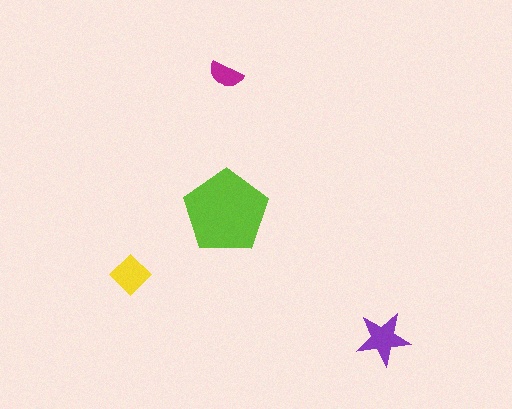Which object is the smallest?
The magenta semicircle.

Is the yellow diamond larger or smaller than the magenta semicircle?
Larger.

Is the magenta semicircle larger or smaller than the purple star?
Smaller.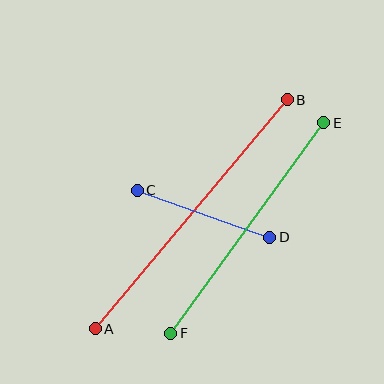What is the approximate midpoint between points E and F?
The midpoint is at approximately (247, 228) pixels.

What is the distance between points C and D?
The distance is approximately 141 pixels.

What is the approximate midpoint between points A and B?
The midpoint is at approximately (191, 214) pixels.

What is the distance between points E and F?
The distance is approximately 260 pixels.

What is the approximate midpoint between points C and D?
The midpoint is at approximately (204, 214) pixels.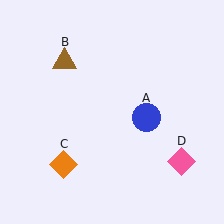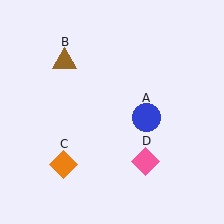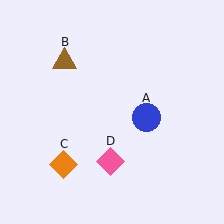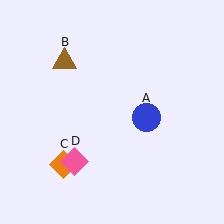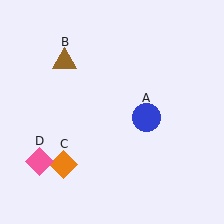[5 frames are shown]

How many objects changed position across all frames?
1 object changed position: pink diamond (object D).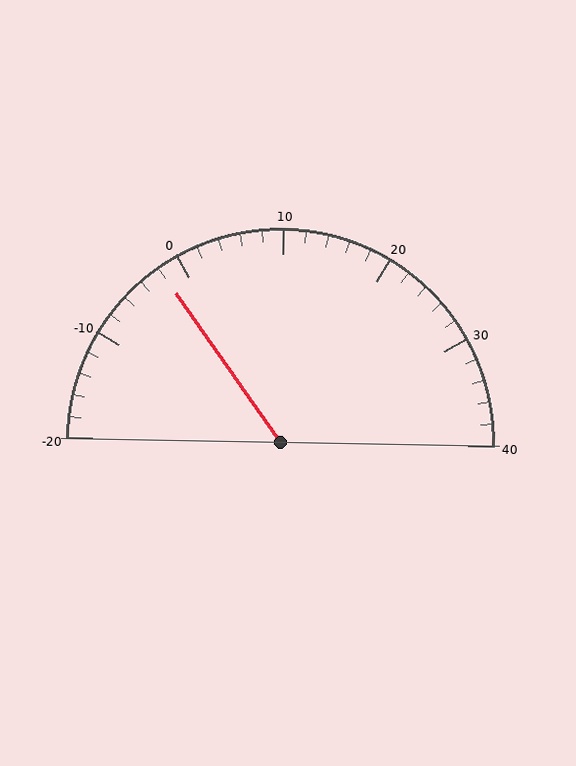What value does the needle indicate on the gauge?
The needle indicates approximately -2.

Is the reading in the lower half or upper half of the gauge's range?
The reading is in the lower half of the range (-20 to 40).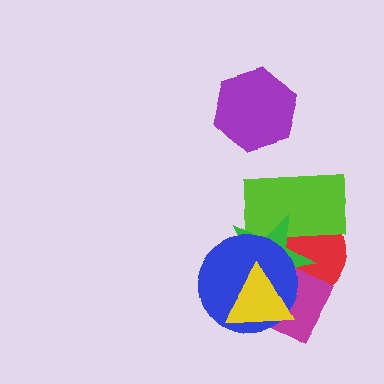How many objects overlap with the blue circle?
4 objects overlap with the blue circle.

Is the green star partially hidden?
Yes, it is partially covered by another shape.